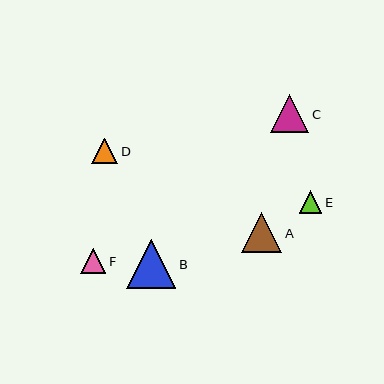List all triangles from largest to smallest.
From largest to smallest: B, A, C, D, F, E.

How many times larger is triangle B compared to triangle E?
Triangle B is approximately 2.1 times the size of triangle E.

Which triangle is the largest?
Triangle B is the largest with a size of approximately 49 pixels.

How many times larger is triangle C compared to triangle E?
Triangle C is approximately 1.7 times the size of triangle E.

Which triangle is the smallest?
Triangle E is the smallest with a size of approximately 23 pixels.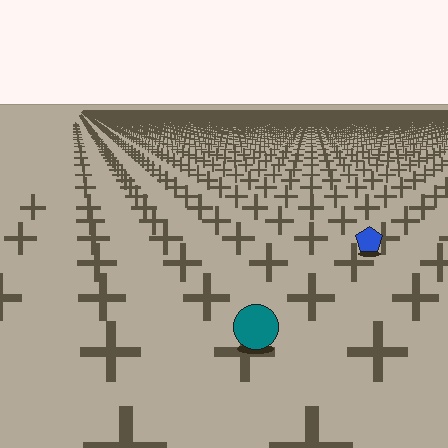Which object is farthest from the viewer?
The blue pentagon is farthest from the viewer. It appears smaller and the ground texture around it is denser.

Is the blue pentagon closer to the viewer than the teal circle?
No. The teal circle is closer — you can tell from the texture gradient: the ground texture is coarser near it.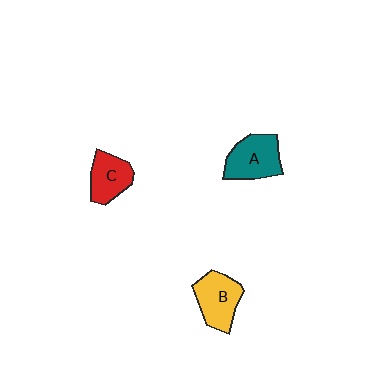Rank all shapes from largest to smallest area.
From largest to smallest: A (teal), B (yellow), C (red).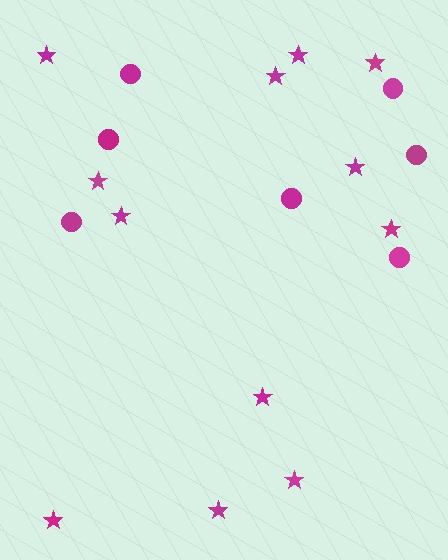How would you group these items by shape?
There are 2 groups: one group of stars (12) and one group of circles (7).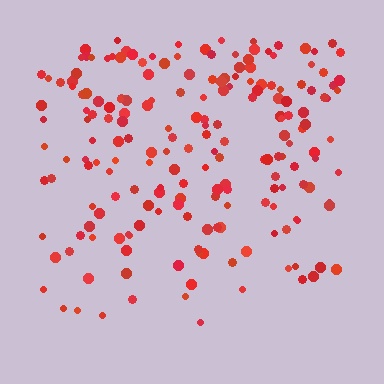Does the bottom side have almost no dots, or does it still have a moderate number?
Still a moderate number, just noticeably fewer than the top.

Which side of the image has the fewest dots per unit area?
The bottom.